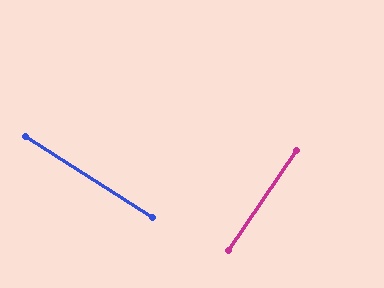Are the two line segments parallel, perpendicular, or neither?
Perpendicular — they meet at approximately 88°.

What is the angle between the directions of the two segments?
Approximately 88 degrees.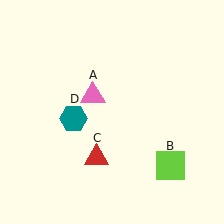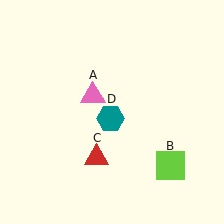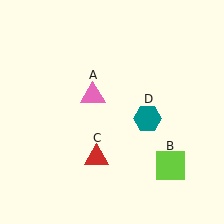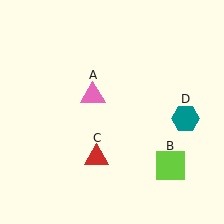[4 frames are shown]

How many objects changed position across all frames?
1 object changed position: teal hexagon (object D).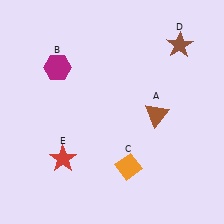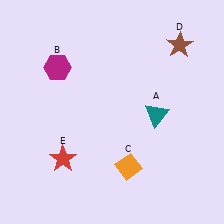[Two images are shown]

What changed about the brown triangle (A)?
In Image 1, A is brown. In Image 2, it changed to teal.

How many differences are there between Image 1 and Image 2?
There is 1 difference between the two images.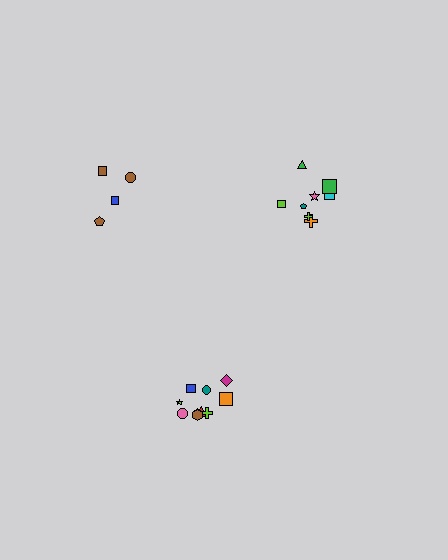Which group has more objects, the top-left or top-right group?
The top-right group.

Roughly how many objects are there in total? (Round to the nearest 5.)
Roughly 20 objects in total.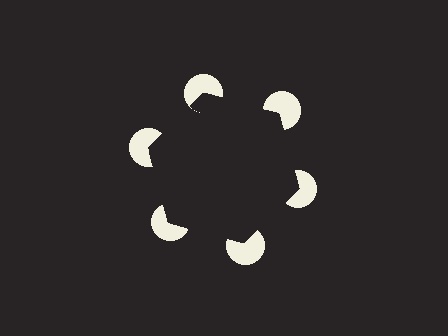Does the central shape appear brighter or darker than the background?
It typically appears slightly darker than the background, even though no actual brightness change is drawn.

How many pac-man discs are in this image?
There are 6 — one at each vertex of the illusory hexagon.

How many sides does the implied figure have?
6 sides.